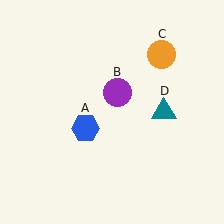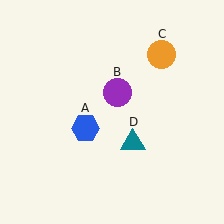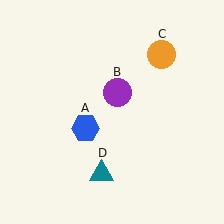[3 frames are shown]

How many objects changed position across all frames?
1 object changed position: teal triangle (object D).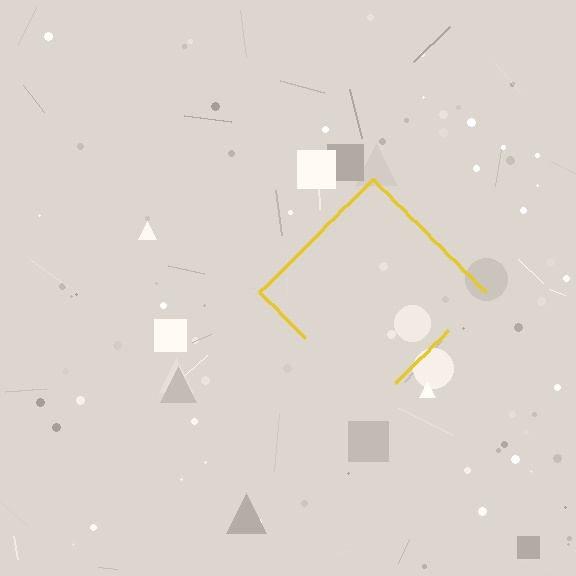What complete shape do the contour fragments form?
The contour fragments form a diamond.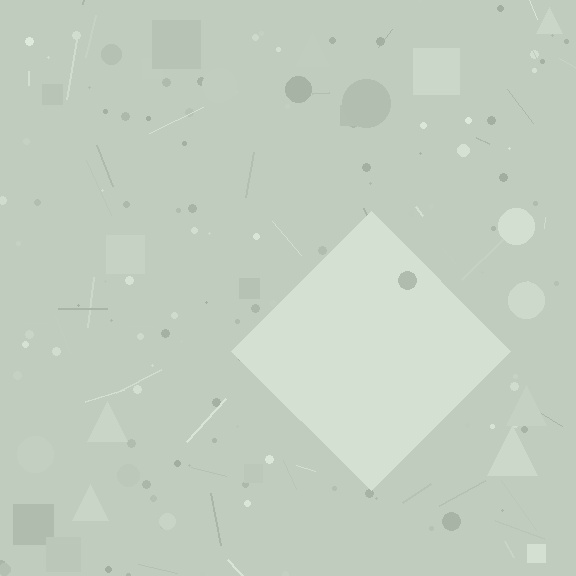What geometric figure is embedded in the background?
A diamond is embedded in the background.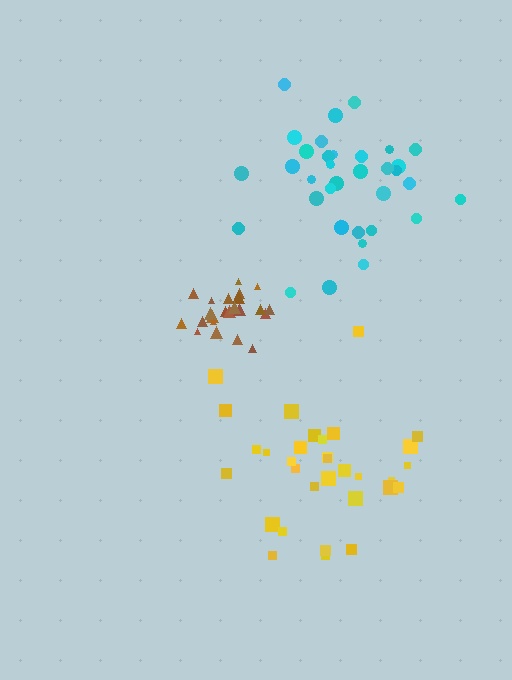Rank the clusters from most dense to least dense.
brown, cyan, yellow.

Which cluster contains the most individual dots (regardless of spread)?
Cyan (34).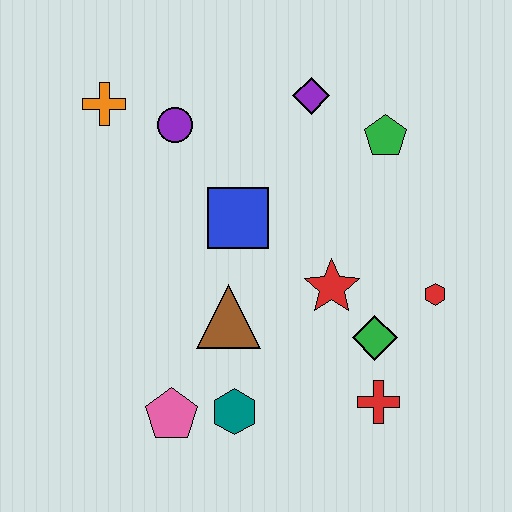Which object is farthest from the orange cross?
The red cross is farthest from the orange cross.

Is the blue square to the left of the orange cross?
No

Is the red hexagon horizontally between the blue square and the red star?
No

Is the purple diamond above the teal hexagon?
Yes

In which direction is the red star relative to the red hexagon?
The red star is to the left of the red hexagon.